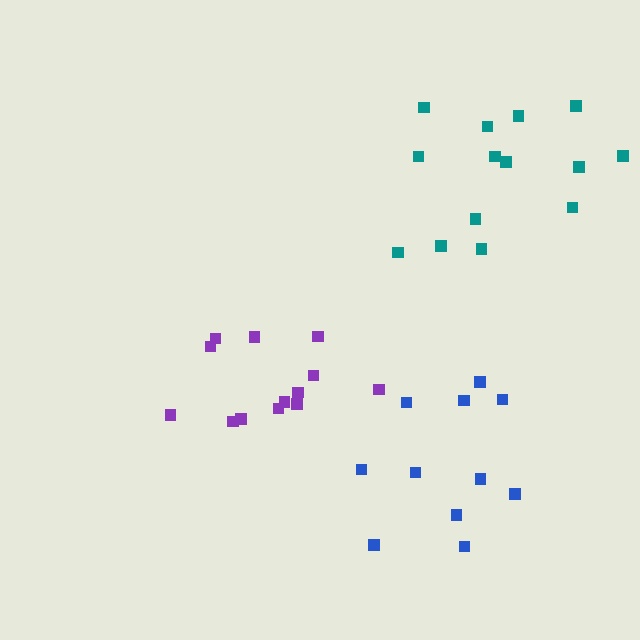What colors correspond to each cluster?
The clusters are colored: teal, blue, purple.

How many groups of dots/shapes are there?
There are 3 groups.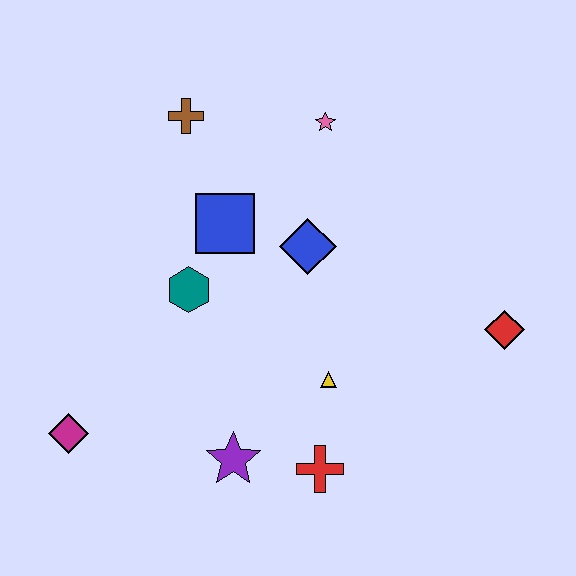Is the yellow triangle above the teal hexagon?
No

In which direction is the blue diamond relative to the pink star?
The blue diamond is below the pink star.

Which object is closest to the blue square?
The teal hexagon is closest to the blue square.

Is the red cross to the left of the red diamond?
Yes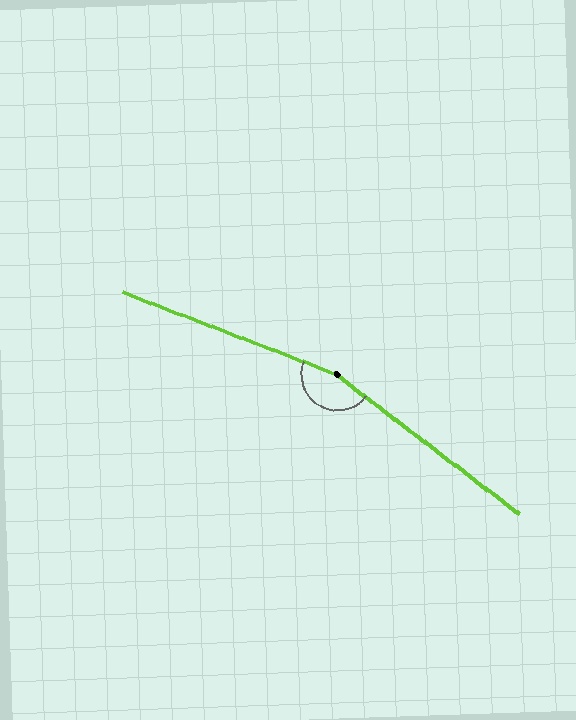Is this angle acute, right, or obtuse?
It is obtuse.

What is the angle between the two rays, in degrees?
Approximately 163 degrees.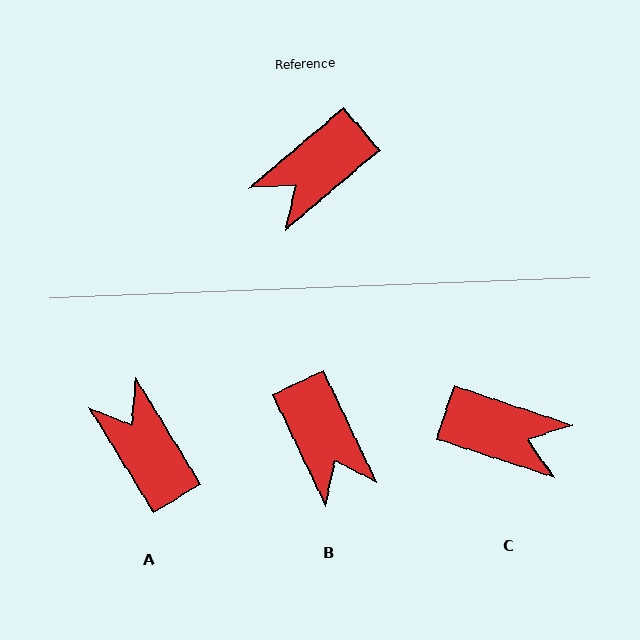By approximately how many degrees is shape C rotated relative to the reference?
Approximately 121 degrees counter-clockwise.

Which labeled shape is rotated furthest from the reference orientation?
C, about 121 degrees away.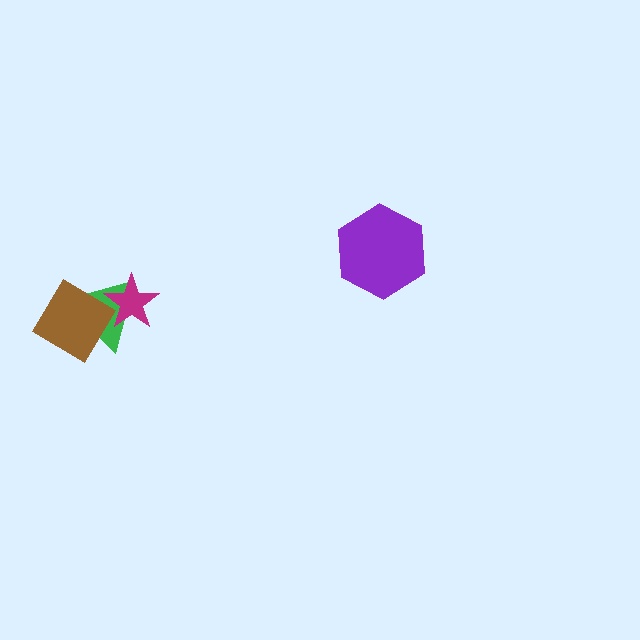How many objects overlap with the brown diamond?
1 object overlaps with the brown diamond.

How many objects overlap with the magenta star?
1 object overlaps with the magenta star.